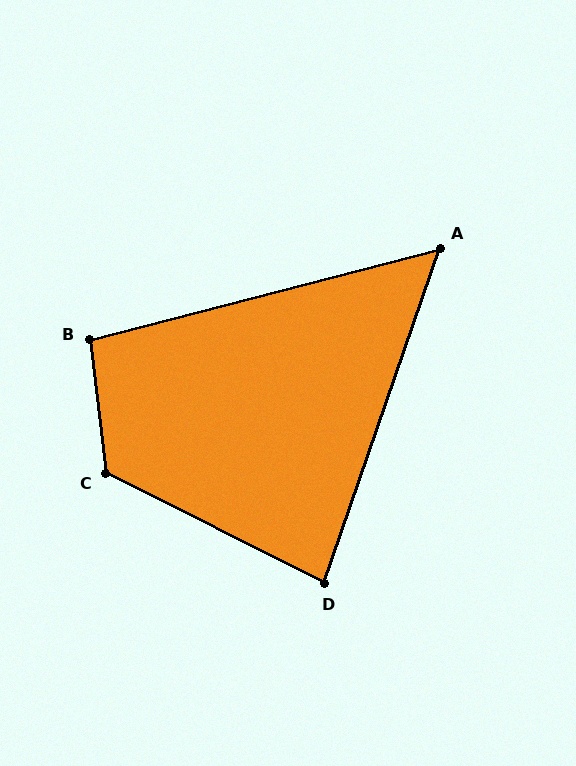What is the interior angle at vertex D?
Approximately 83 degrees (acute).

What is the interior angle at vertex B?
Approximately 97 degrees (obtuse).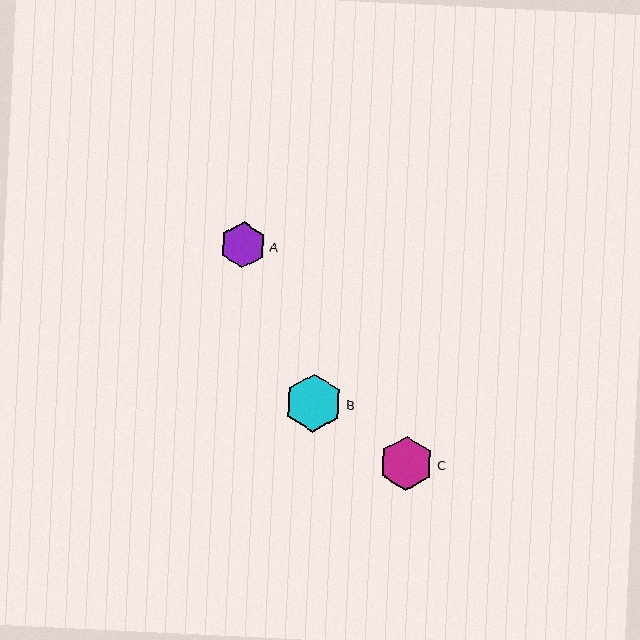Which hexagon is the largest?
Hexagon B is the largest with a size of approximately 58 pixels.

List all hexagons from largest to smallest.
From largest to smallest: B, C, A.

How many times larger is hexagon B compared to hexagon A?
Hexagon B is approximately 1.3 times the size of hexagon A.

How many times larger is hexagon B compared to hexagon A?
Hexagon B is approximately 1.3 times the size of hexagon A.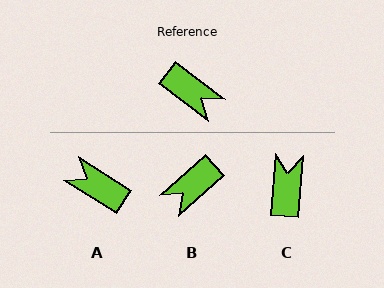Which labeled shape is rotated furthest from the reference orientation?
A, about 175 degrees away.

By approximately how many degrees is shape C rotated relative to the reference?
Approximately 123 degrees counter-clockwise.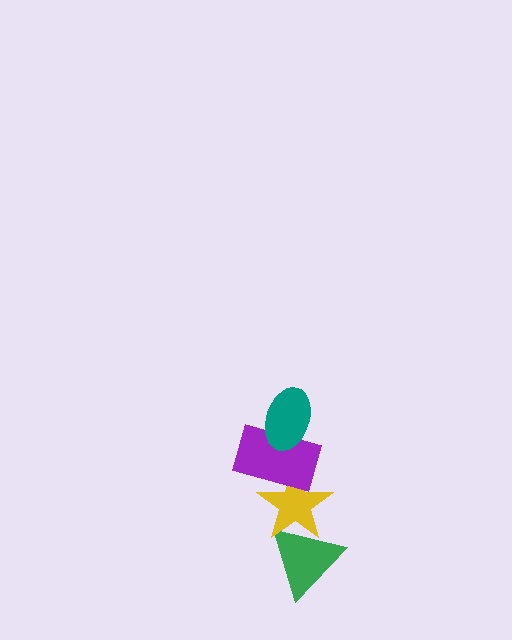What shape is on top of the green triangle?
The yellow star is on top of the green triangle.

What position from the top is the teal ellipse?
The teal ellipse is 1st from the top.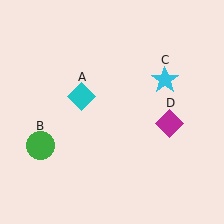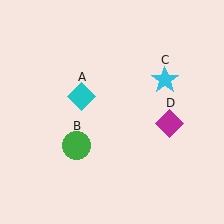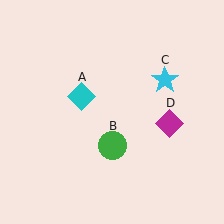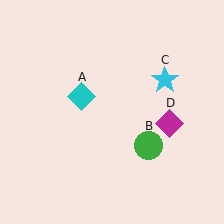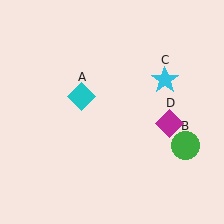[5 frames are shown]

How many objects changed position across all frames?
1 object changed position: green circle (object B).